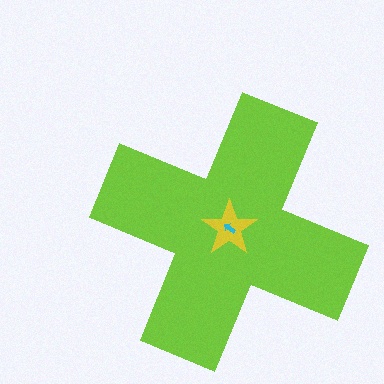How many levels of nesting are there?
3.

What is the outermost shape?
The lime cross.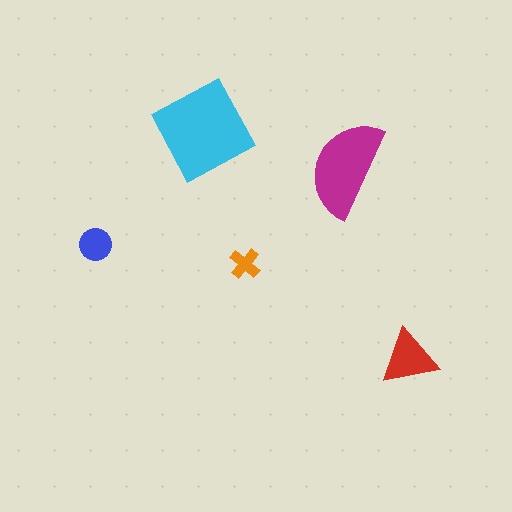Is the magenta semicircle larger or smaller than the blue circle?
Larger.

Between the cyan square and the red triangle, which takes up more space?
The cyan square.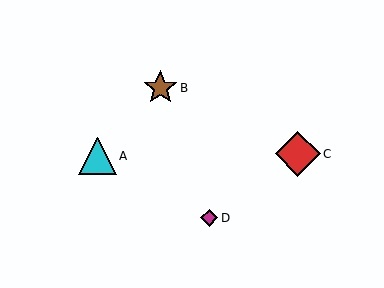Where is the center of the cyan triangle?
The center of the cyan triangle is at (98, 156).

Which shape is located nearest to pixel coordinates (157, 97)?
The brown star (labeled B) at (160, 88) is nearest to that location.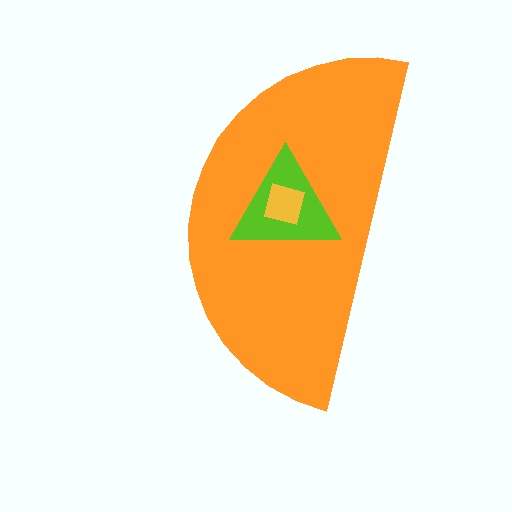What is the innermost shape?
The yellow square.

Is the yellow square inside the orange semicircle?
Yes.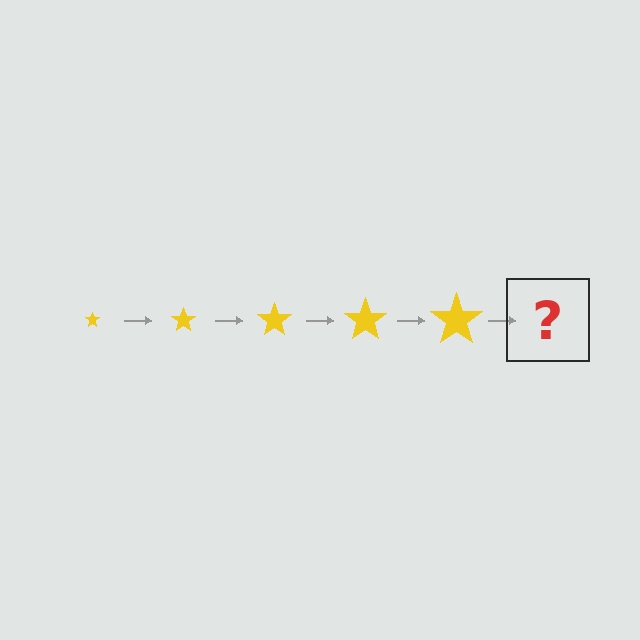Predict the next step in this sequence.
The next step is a yellow star, larger than the previous one.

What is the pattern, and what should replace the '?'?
The pattern is that the star gets progressively larger each step. The '?' should be a yellow star, larger than the previous one.